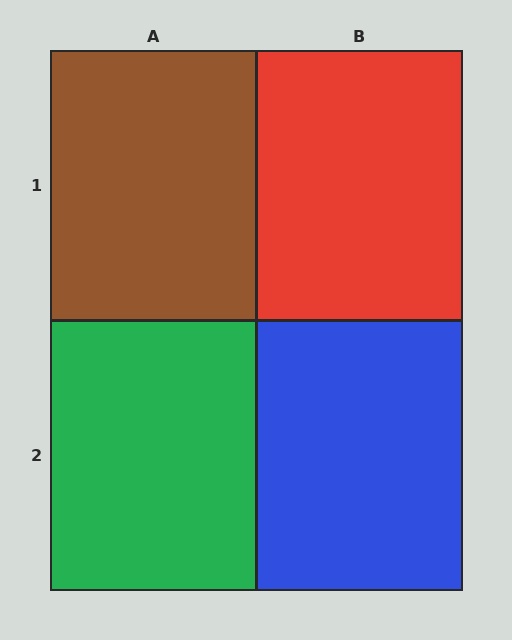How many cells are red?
1 cell is red.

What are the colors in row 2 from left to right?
Green, blue.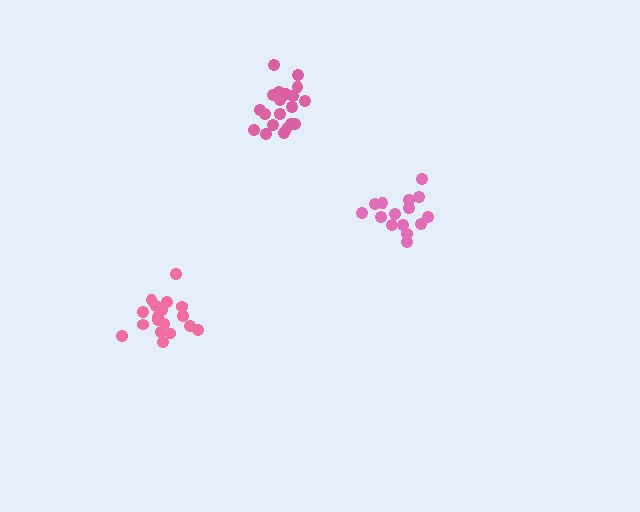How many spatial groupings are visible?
There are 3 spatial groupings.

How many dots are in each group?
Group 1: 15 dots, Group 2: 18 dots, Group 3: 20 dots (53 total).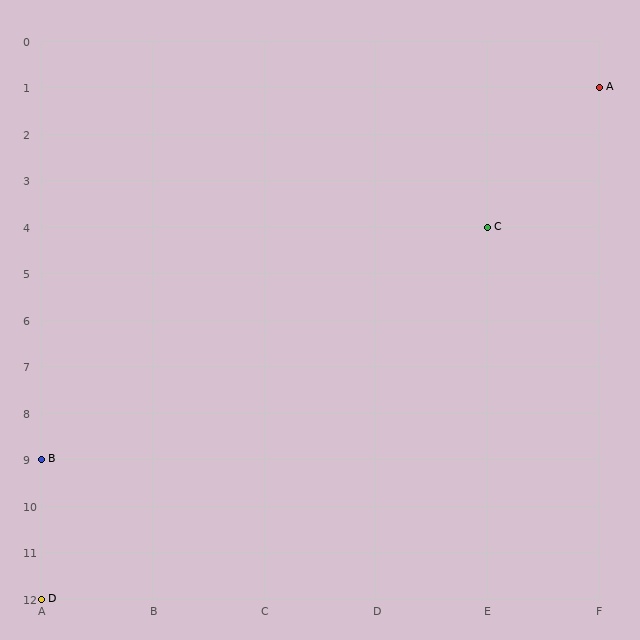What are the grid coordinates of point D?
Point D is at grid coordinates (A, 12).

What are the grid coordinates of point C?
Point C is at grid coordinates (E, 4).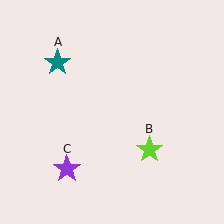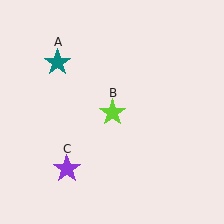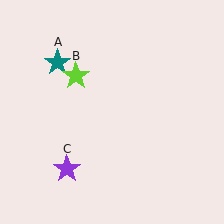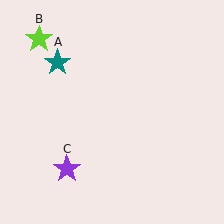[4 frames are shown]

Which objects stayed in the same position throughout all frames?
Teal star (object A) and purple star (object C) remained stationary.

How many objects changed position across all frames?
1 object changed position: lime star (object B).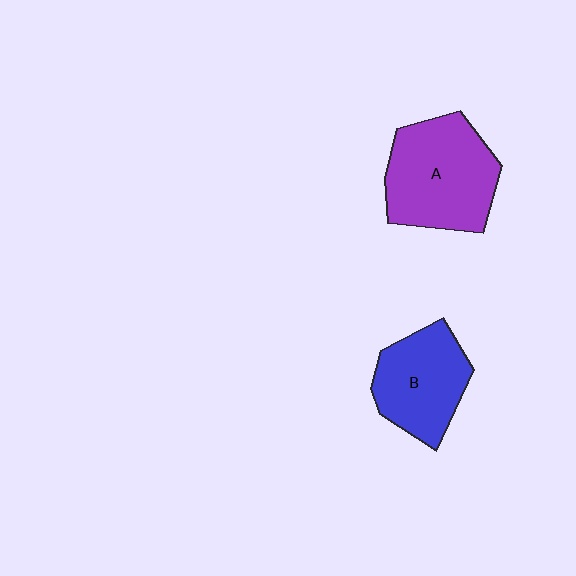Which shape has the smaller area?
Shape B (blue).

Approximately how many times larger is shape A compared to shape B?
Approximately 1.3 times.